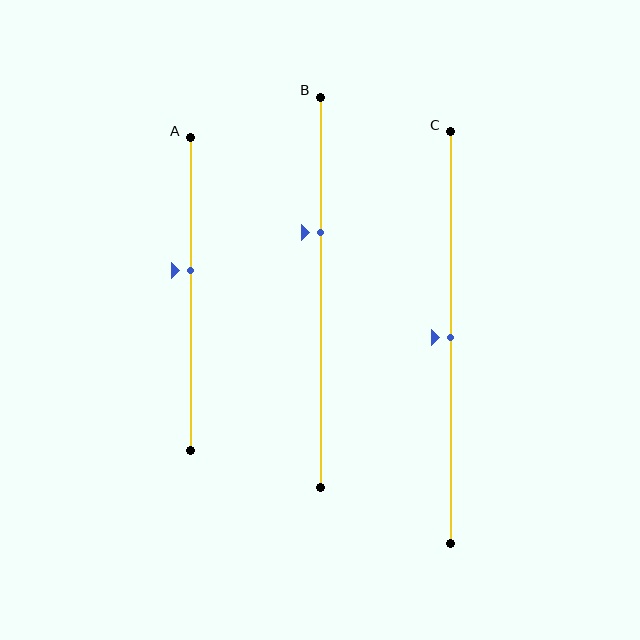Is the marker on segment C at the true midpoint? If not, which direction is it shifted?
Yes, the marker on segment C is at the true midpoint.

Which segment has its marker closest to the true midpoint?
Segment C has its marker closest to the true midpoint.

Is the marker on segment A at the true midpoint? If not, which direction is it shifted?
No, the marker on segment A is shifted upward by about 7% of the segment length.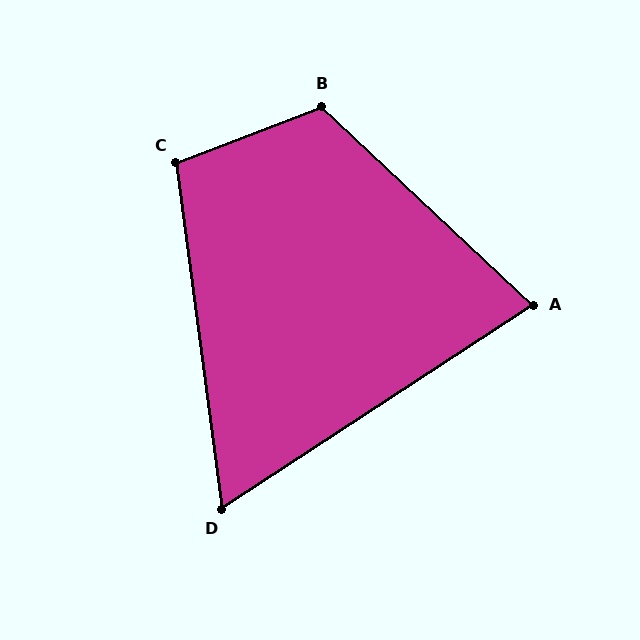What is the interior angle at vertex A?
Approximately 77 degrees (acute).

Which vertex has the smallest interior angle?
D, at approximately 64 degrees.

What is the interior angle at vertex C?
Approximately 103 degrees (obtuse).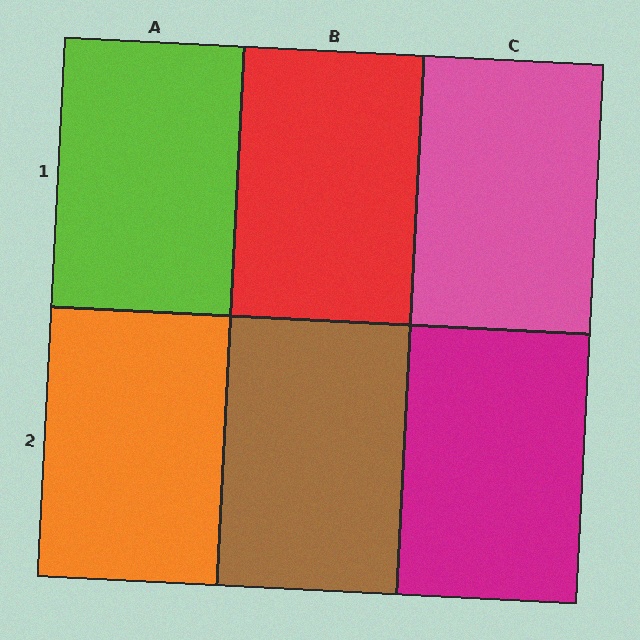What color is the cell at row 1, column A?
Lime.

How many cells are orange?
1 cell is orange.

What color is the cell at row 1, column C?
Pink.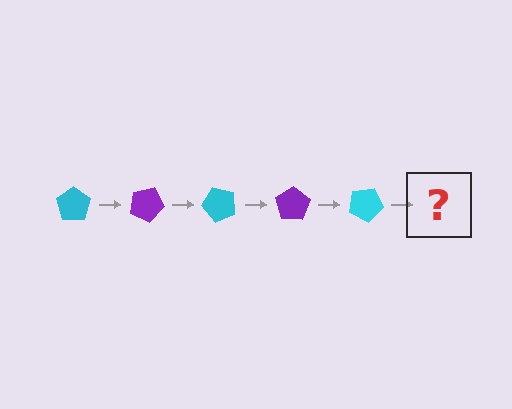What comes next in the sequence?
The next element should be a purple pentagon, rotated 125 degrees from the start.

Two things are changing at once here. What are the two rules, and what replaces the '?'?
The two rules are that it rotates 25 degrees each step and the color cycles through cyan and purple. The '?' should be a purple pentagon, rotated 125 degrees from the start.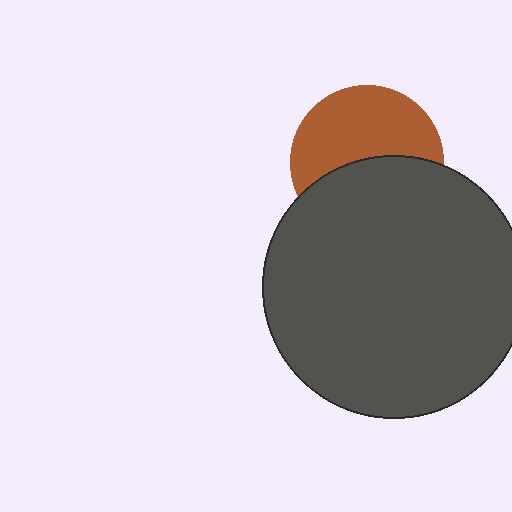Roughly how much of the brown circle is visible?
About half of it is visible (roughly 53%).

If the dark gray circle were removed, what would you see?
You would see the complete brown circle.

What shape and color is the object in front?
The object in front is a dark gray circle.